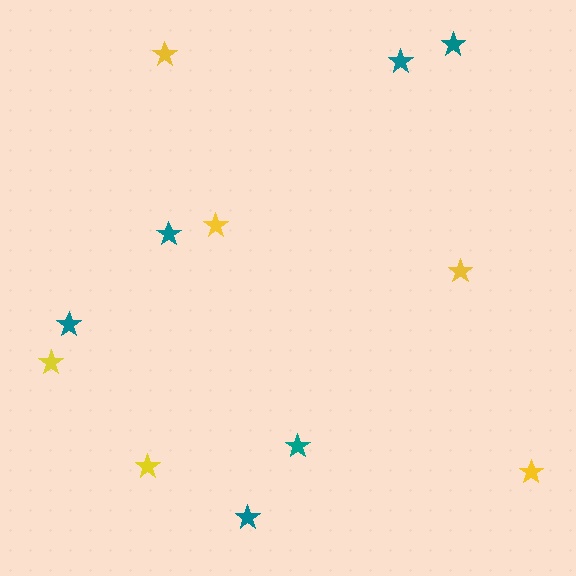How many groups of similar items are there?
There are 2 groups: one group of yellow stars (6) and one group of teal stars (6).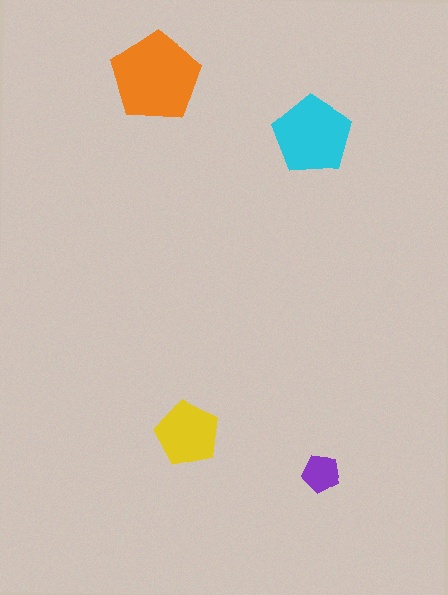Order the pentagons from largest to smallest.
the orange one, the cyan one, the yellow one, the purple one.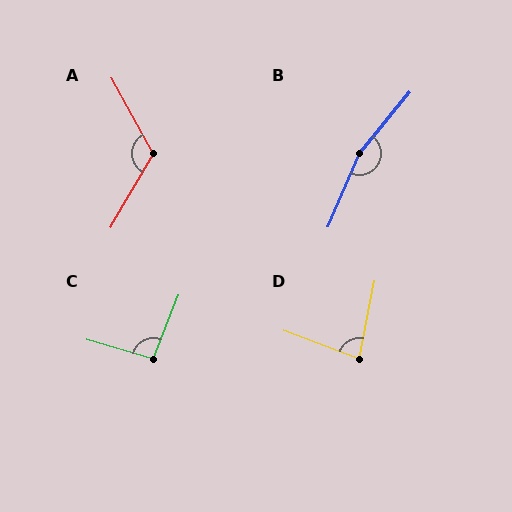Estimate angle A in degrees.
Approximately 121 degrees.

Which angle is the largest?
B, at approximately 164 degrees.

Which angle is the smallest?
D, at approximately 80 degrees.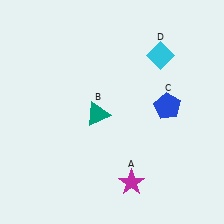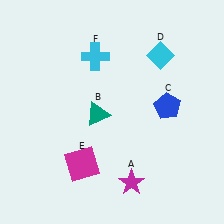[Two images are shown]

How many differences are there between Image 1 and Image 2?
There are 2 differences between the two images.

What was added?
A magenta square (E), a cyan cross (F) were added in Image 2.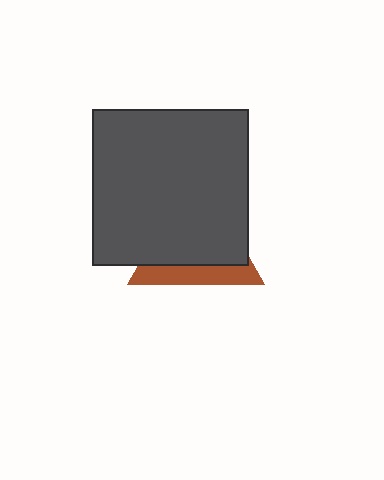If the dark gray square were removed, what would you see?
You would see the complete brown triangle.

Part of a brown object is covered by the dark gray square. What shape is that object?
It is a triangle.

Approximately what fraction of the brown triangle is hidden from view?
Roughly 69% of the brown triangle is hidden behind the dark gray square.